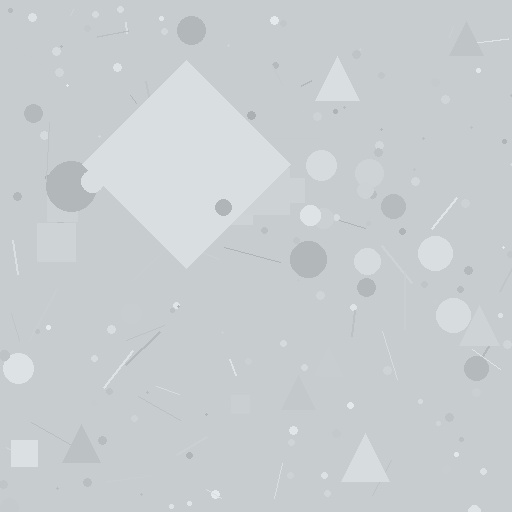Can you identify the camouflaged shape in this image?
The camouflaged shape is a diamond.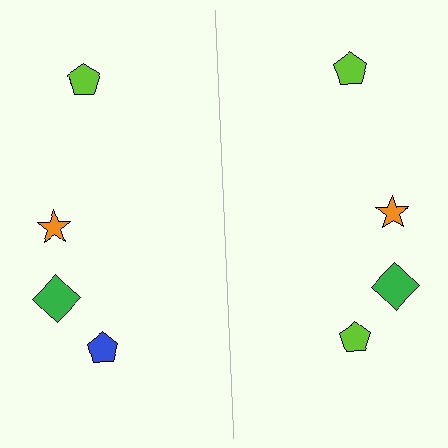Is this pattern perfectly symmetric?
No, the pattern is not perfectly symmetric. The lime pentagon on the right side breaks the symmetry — its mirror counterpart is blue.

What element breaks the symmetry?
The lime pentagon on the right side breaks the symmetry — its mirror counterpart is blue.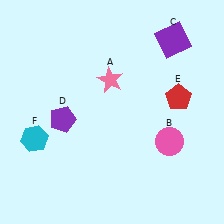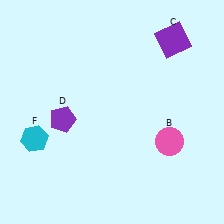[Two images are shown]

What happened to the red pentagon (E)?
The red pentagon (E) was removed in Image 2. It was in the top-right area of Image 1.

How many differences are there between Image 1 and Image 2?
There are 2 differences between the two images.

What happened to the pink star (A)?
The pink star (A) was removed in Image 2. It was in the top-left area of Image 1.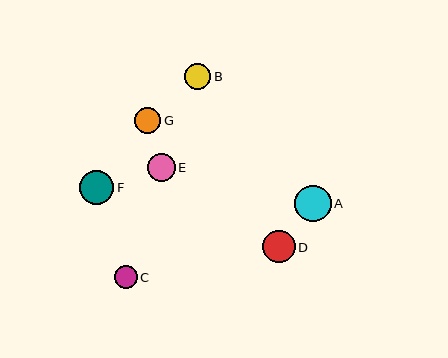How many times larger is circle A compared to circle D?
Circle A is approximately 1.1 times the size of circle D.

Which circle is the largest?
Circle A is the largest with a size of approximately 36 pixels.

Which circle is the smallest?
Circle C is the smallest with a size of approximately 23 pixels.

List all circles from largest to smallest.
From largest to smallest: A, F, D, E, G, B, C.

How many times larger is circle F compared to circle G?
Circle F is approximately 1.3 times the size of circle G.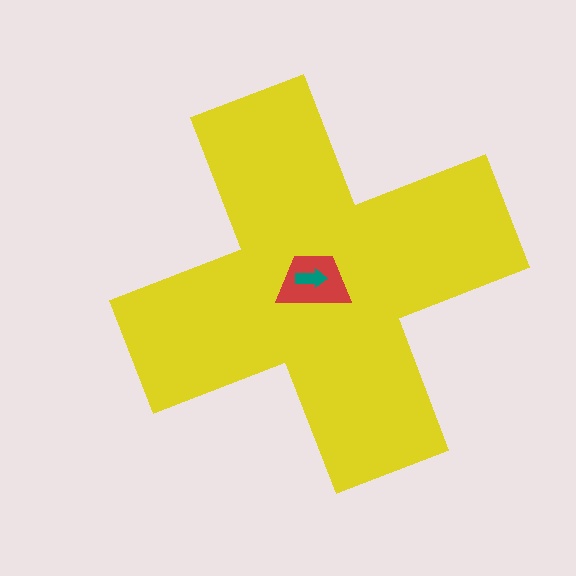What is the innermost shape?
The teal arrow.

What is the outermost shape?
The yellow cross.